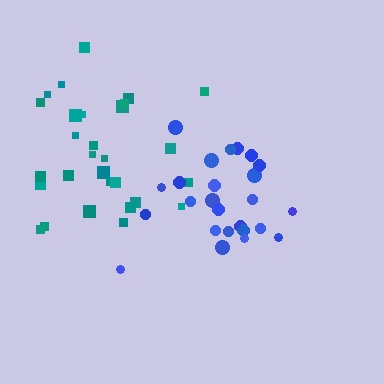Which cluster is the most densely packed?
Blue.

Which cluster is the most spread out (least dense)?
Teal.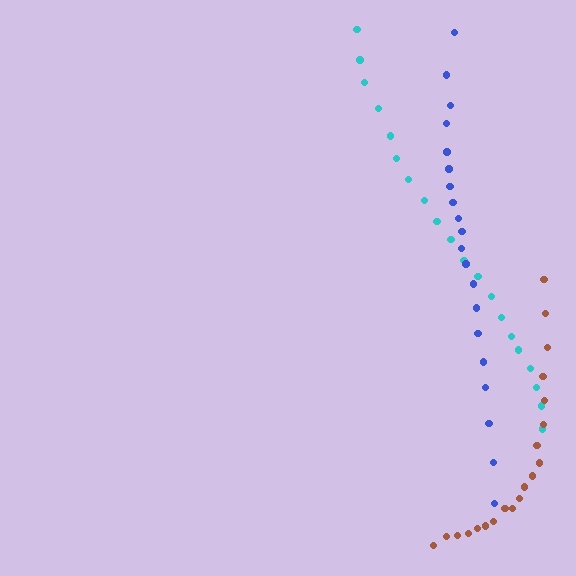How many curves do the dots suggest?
There are 3 distinct paths.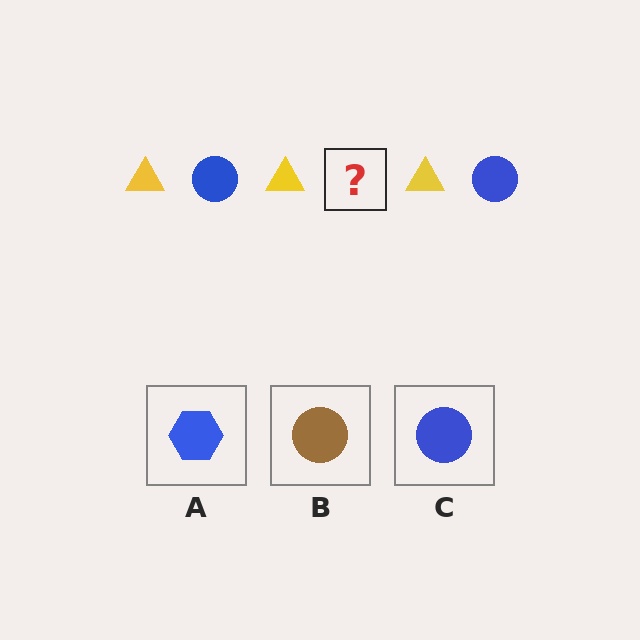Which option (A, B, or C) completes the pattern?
C.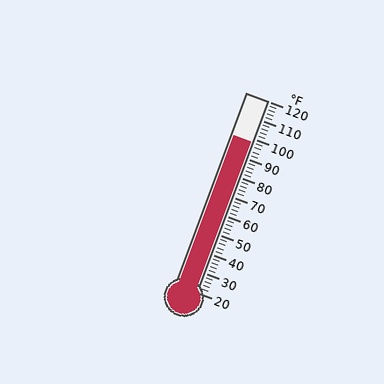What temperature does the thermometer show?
The thermometer shows approximately 98°F.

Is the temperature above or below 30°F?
The temperature is above 30°F.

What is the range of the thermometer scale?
The thermometer scale ranges from 20°F to 120°F.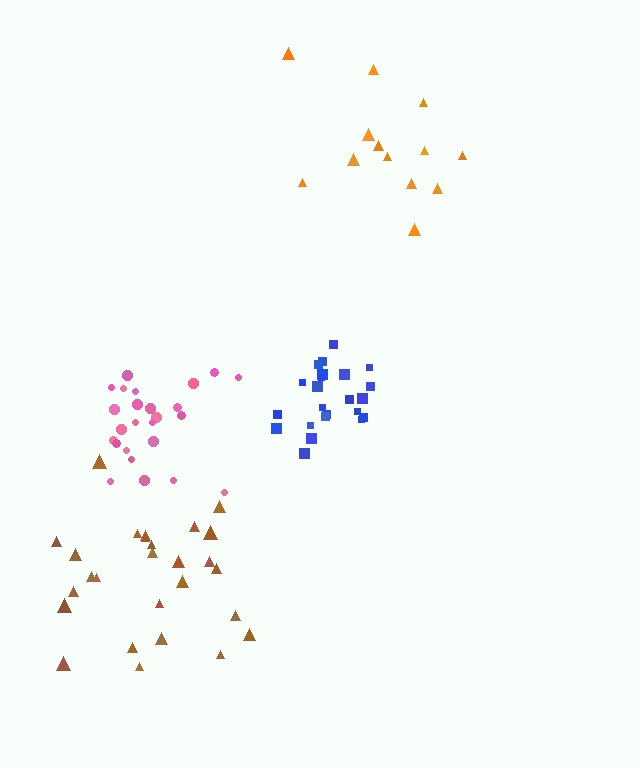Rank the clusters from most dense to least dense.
pink, blue, brown, orange.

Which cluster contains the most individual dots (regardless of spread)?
Brown (27).